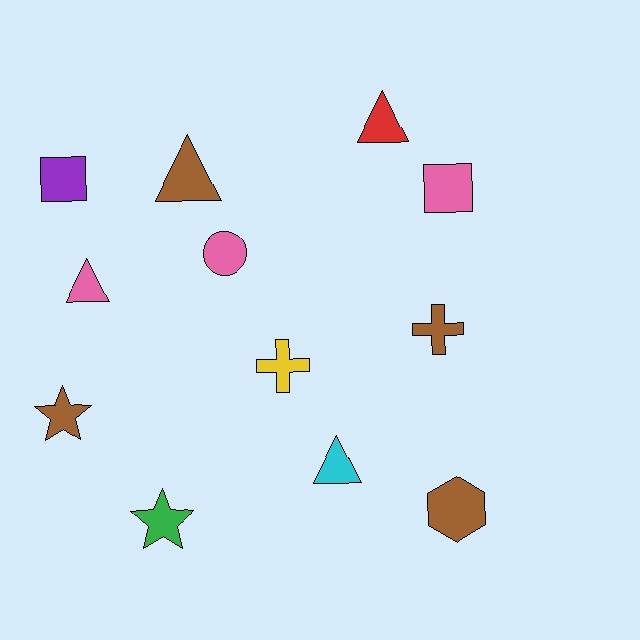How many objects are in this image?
There are 12 objects.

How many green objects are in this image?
There is 1 green object.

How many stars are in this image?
There are 2 stars.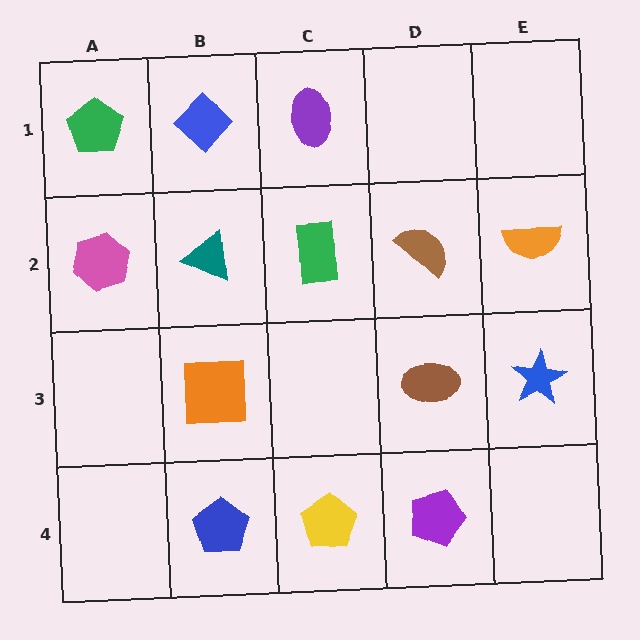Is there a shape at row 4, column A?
No, that cell is empty.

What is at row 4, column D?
A purple pentagon.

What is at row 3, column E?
A blue star.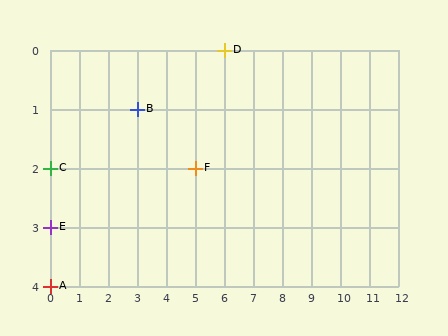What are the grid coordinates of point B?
Point B is at grid coordinates (3, 1).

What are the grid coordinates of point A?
Point A is at grid coordinates (0, 4).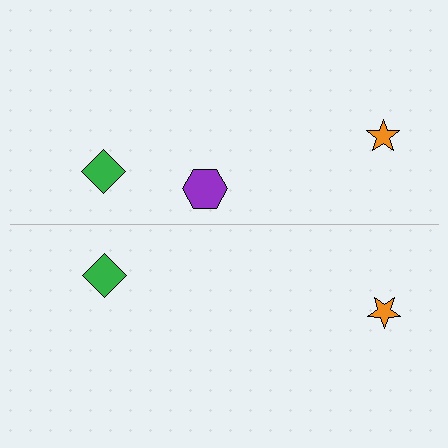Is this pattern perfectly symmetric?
No, the pattern is not perfectly symmetric. A purple hexagon is missing from the bottom side.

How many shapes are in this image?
There are 5 shapes in this image.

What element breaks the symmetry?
A purple hexagon is missing from the bottom side.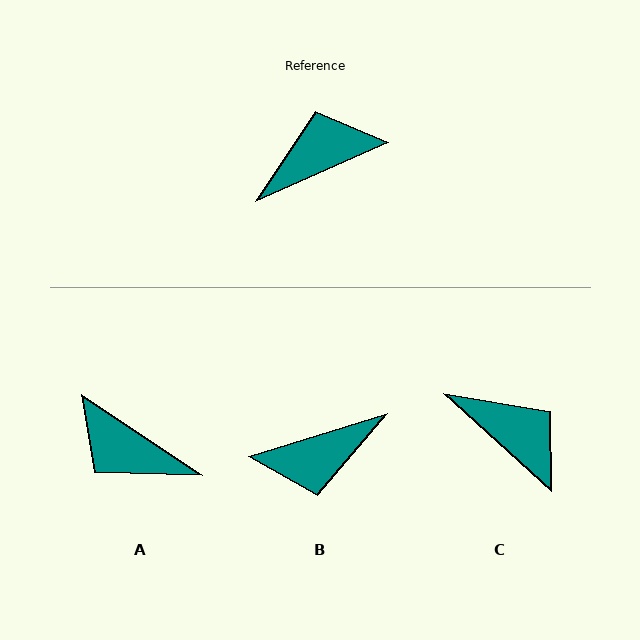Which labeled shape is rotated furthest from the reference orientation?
B, about 173 degrees away.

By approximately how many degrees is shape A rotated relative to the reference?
Approximately 122 degrees counter-clockwise.